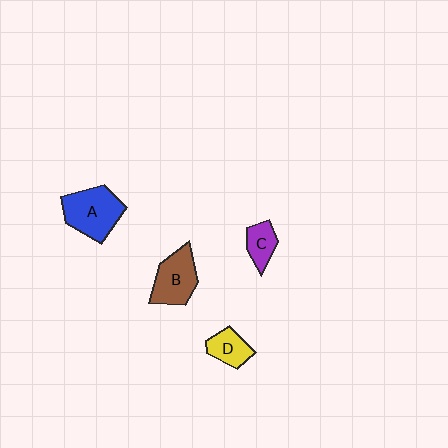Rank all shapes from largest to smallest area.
From largest to smallest: A (blue), B (brown), D (yellow), C (purple).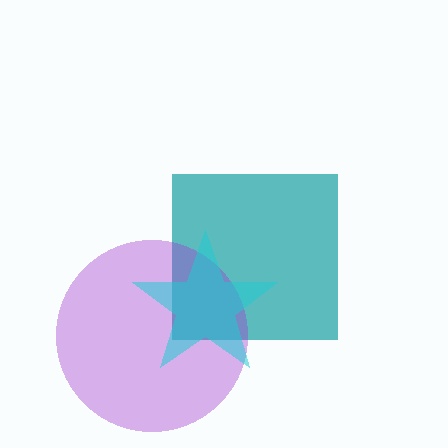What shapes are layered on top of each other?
The layered shapes are: a teal square, a purple circle, a cyan star.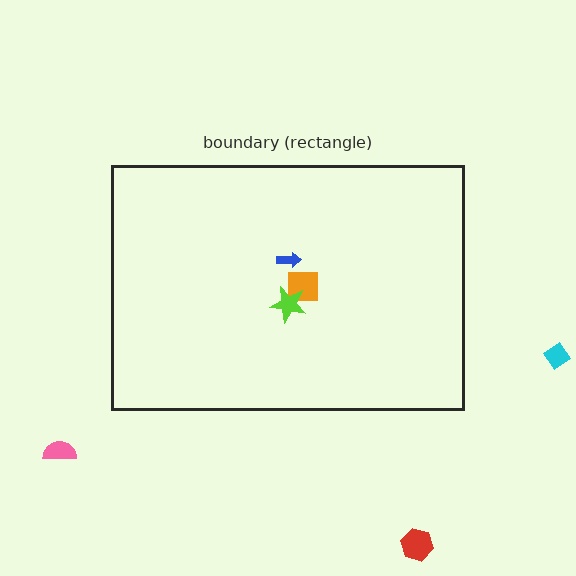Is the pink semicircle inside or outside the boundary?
Outside.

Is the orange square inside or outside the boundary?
Inside.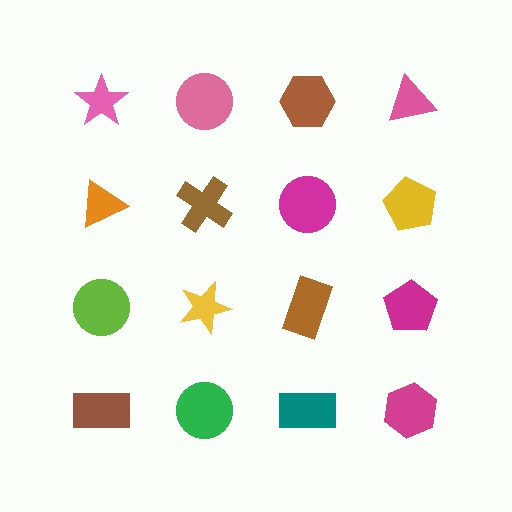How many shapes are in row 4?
4 shapes.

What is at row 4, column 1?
A brown rectangle.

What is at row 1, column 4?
A pink triangle.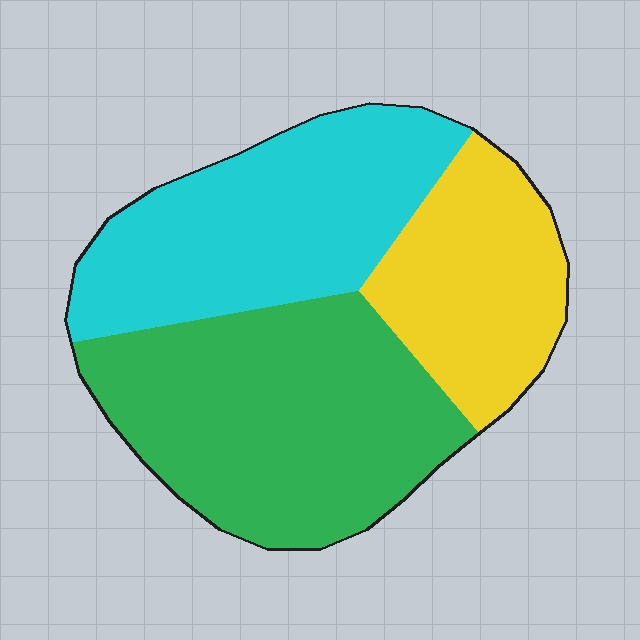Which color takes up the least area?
Yellow, at roughly 25%.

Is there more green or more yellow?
Green.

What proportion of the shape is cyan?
Cyan takes up about one third (1/3) of the shape.